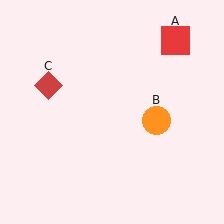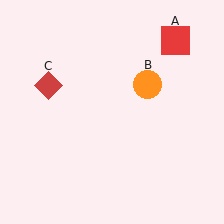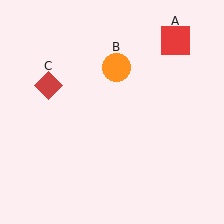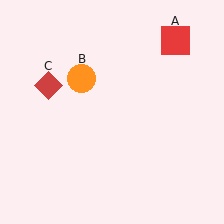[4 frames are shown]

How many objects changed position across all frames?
1 object changed position: orange circle (object B).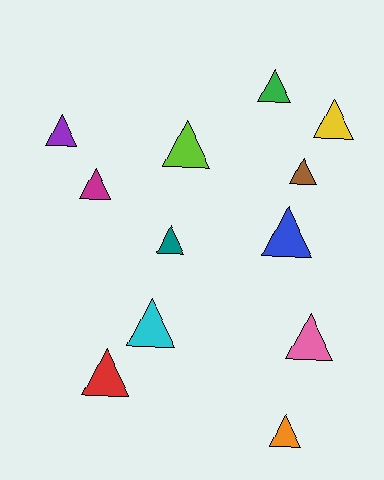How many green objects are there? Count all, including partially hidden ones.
There is 1 green object.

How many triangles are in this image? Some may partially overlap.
There are 12 triangles.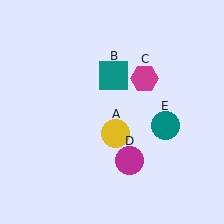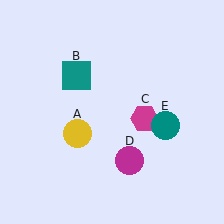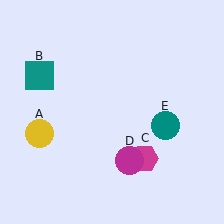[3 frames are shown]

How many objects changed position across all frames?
3 objects changed position: yellow circle (object A), teal square (object B), magenta hexagon (object C).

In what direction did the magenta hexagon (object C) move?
The magenta hexagon (object C) moved down.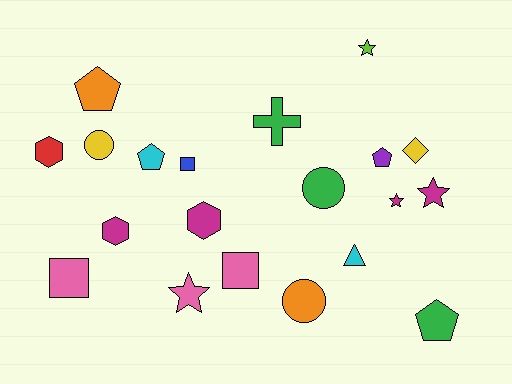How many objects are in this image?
There are 20 objects.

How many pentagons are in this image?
There are 4 pentagons.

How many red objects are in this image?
There is 1 red object.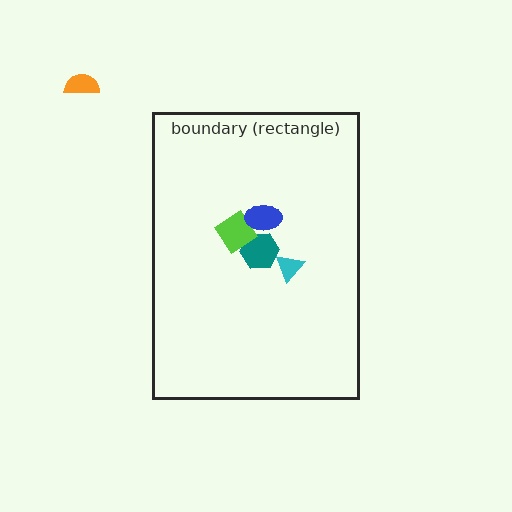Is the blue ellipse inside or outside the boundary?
Inside.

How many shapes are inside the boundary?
4 inside, 1 outside.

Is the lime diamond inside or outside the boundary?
Inside.